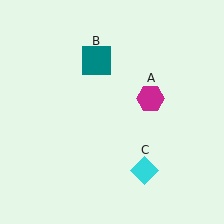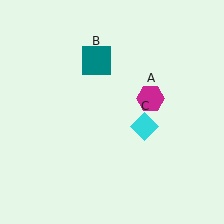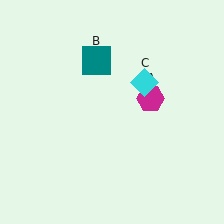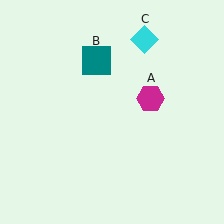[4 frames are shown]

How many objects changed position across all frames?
1 object changed position: cyan diamond (object C).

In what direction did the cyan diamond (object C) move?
The cyan diamond (object C) moved up.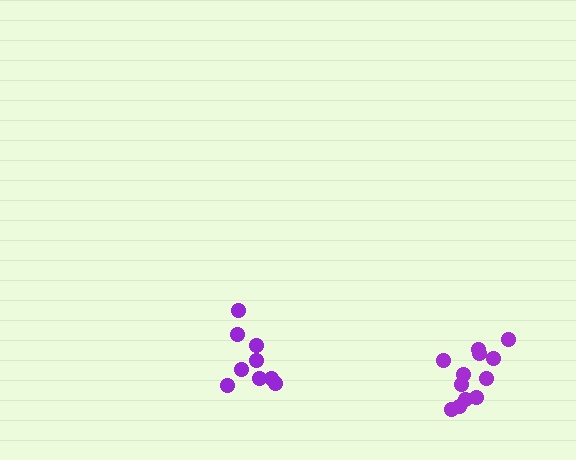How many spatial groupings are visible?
There are 2 spatial groupings.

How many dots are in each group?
Group 1: 12 dots, Group 2: 9 dots (21 total).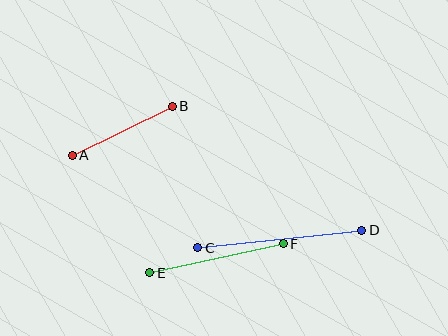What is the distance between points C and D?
The distance is approximately 165 pixels.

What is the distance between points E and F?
The distance is approximately 137 pixels.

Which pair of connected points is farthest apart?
Points C and D are farthest apart.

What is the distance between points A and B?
The distance is approximately 111 pixels.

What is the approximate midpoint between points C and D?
The midpoint is at approximately (280, 239) pixels.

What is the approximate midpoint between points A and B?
The midpoint is at approximately (122, 131) pixels.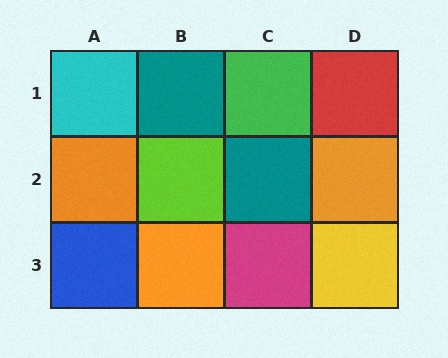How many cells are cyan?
1 cell is cyan.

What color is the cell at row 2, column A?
Orange.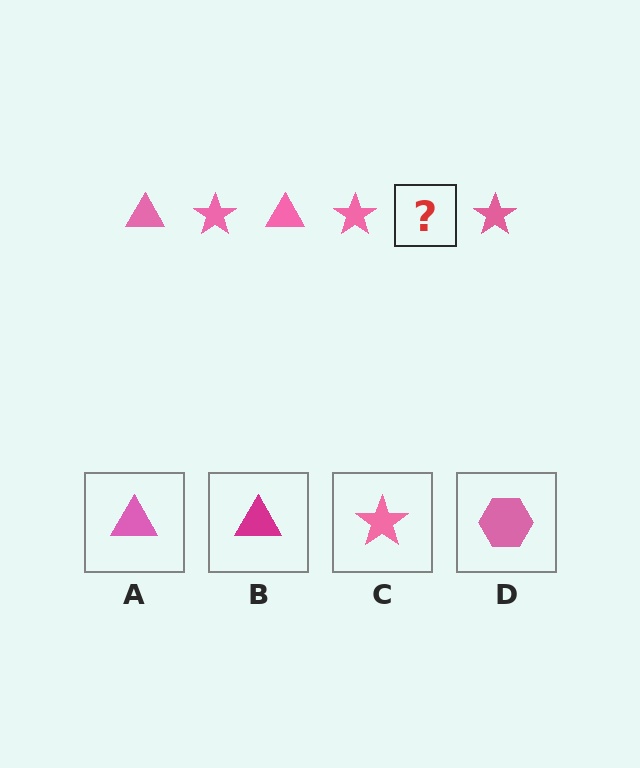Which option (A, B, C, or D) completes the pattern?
A.